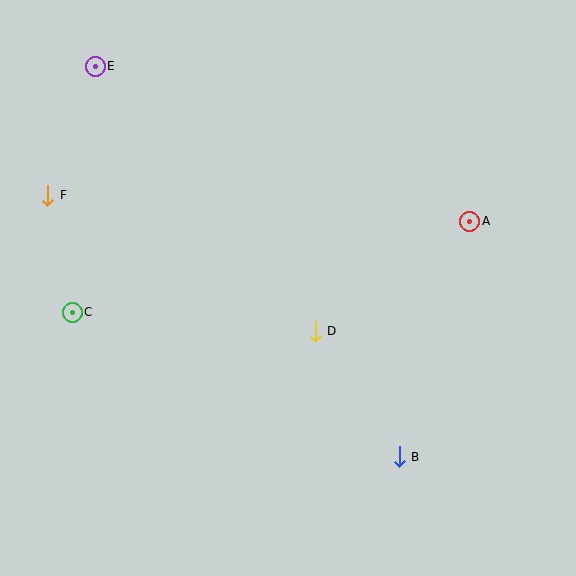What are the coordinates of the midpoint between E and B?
The midpoint between E and B is at (247, 261).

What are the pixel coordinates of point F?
Point F is at (48, 195).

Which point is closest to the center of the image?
Point D at (315, 331) is closest to the center.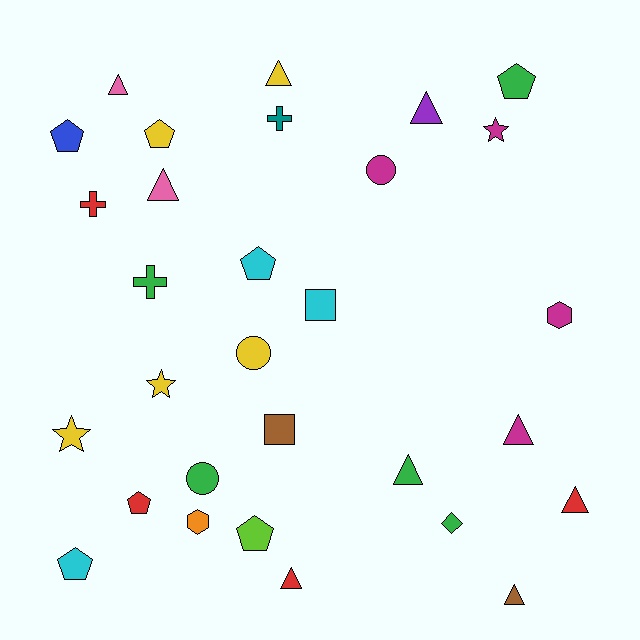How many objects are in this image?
There are 30 objects.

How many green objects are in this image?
There are 5 green objects.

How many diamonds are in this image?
There is 1 diamond.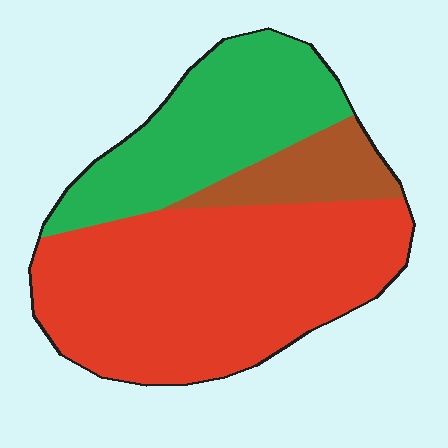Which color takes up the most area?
Red, at roughly 60%.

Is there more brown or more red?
Red.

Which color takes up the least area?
Brown, at roughly 10%.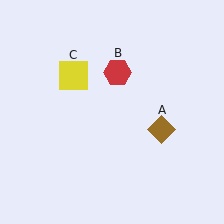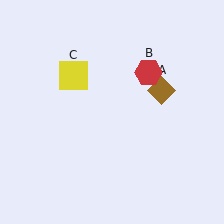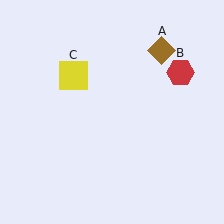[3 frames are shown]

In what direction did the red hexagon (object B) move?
The red hexagon (object B) moved right.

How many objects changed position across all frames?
2 objects changed position: brown diamond (object A), red hexagon (object B).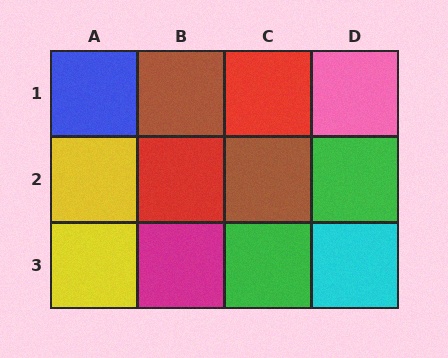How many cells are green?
2 cells are green.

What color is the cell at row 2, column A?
Yellow.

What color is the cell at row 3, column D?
Cyan.